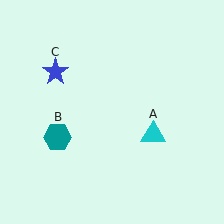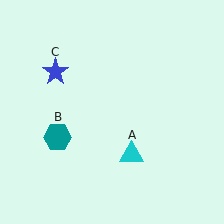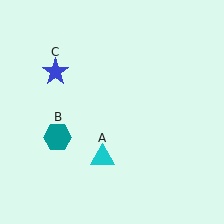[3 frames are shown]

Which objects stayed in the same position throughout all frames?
Teal hexagon (object B) and blue star (object C) remained stationary.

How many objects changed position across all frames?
1 object changed position: cyan triangle (object A).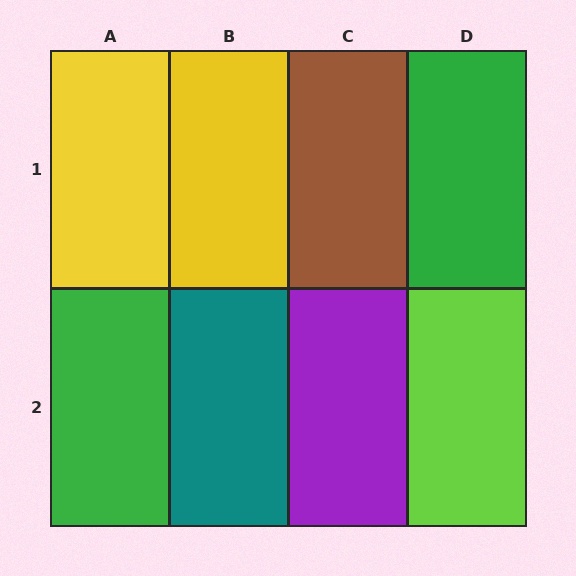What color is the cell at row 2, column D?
Lime.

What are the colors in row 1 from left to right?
Yellow, yellow, brown, green.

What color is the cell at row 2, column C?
Purple.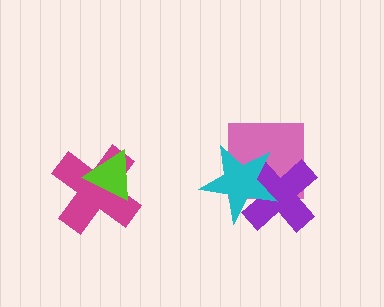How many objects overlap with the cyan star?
2 objects overlap with the cyan star.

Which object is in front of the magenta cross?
The lime triangle is in front of the magenta cross.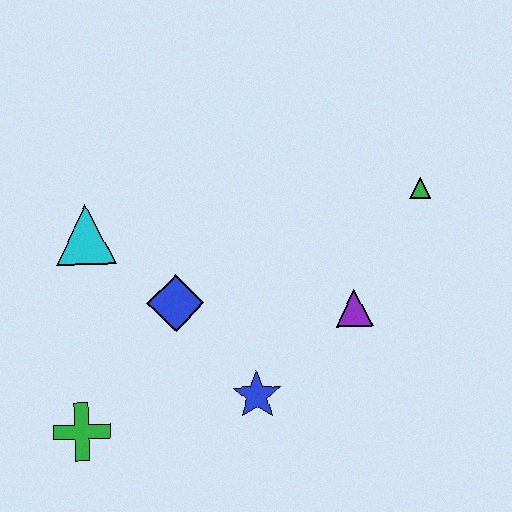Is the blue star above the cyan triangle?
No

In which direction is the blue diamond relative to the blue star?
The blue diamond is above the blue star.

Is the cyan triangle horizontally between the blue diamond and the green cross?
Yes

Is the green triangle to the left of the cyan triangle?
No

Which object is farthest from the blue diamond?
The green triangle is farthest from the blue diamond.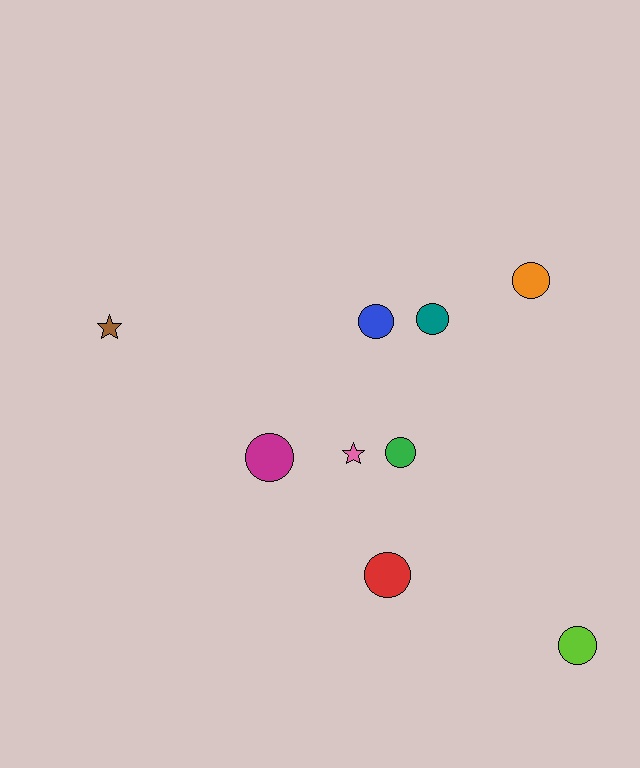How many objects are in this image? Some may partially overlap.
There are 9 objects.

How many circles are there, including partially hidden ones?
There are 7 circles.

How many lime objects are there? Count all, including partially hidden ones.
There is 1 lime object.